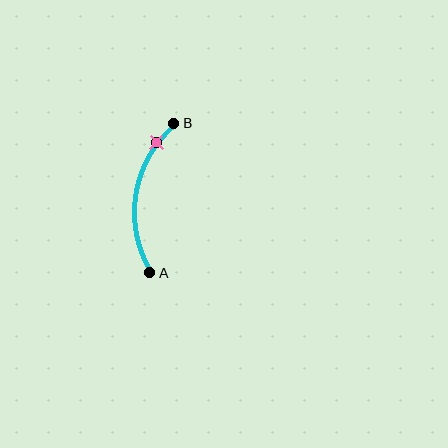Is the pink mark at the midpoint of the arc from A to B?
No. The pink mark lies on the arc but is closer to endpoint B. The arc midpoint would be at the point on the curve equidistant along the arc from both A and B.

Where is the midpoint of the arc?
The arc midpoint is the point on the curve farthest from the straight line joining A and B. It sits to the left of that line.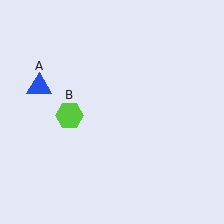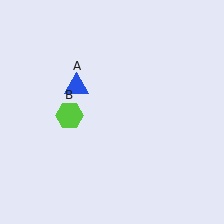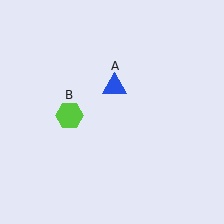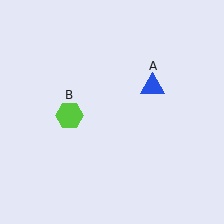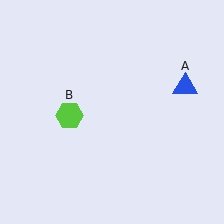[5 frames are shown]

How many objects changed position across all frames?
1 object changed position: blue triangle (object A).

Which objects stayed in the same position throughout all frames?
Lime hexagon (object B) remained stationary.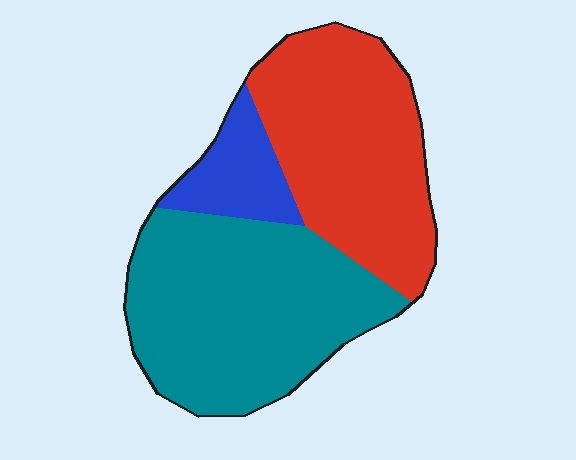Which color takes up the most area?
Teal, at roughly 50%.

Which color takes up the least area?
Blue, at roughly 10%.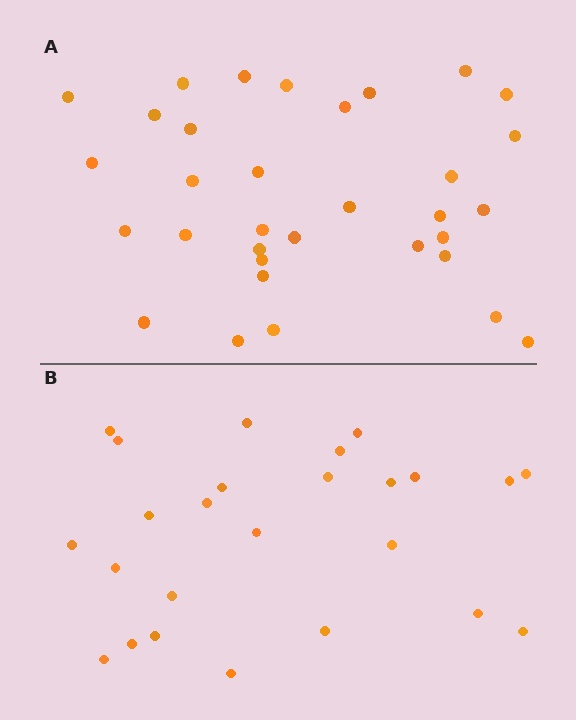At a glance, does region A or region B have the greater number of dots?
Region A (the top region) has more dots.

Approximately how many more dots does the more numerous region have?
Region A has roughly 8 or so more dots than region B.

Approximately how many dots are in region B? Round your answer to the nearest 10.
About 20 dots. (The exact count is 25, which rounds to 20.)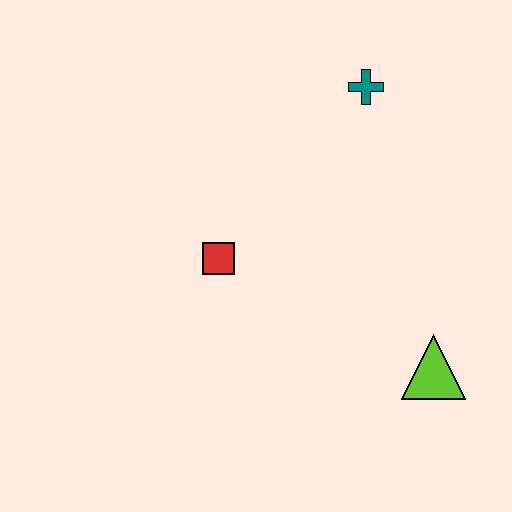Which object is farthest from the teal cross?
The lime triangle is farthest from the teal cross.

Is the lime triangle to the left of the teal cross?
No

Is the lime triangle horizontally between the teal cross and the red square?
No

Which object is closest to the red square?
The teal cross is closest to the red square.